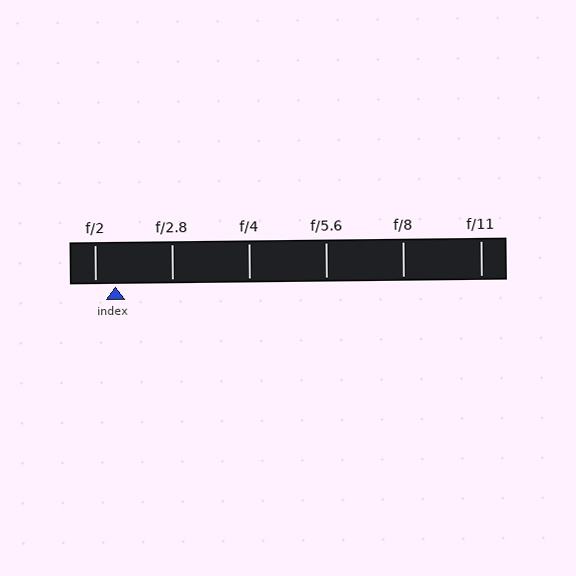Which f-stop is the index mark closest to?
The index mark is closest to f/2.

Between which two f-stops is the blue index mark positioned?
The index mark is between f/2 and f/2.8.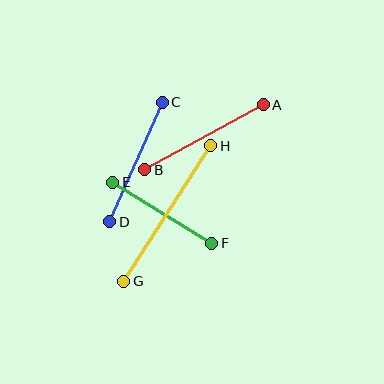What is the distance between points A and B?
The distance is approximately 135 pixels.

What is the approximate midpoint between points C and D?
The midpoint is at approximately (136, 162) pixels.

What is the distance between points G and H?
The distance is approximately 161 pixels.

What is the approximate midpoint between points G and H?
The midpoint is at approximately (167, 213) pixels.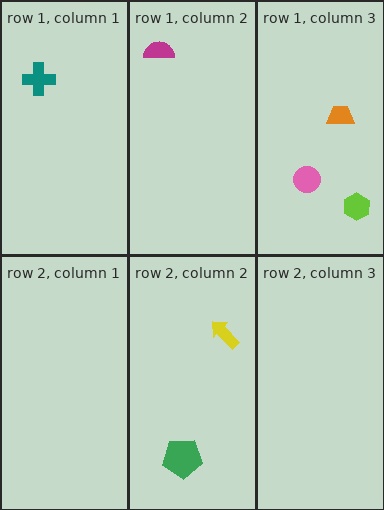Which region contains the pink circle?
The row 1, column 3 region.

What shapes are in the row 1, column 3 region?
The pink circle, the lime hexagon, the orange trapezoid.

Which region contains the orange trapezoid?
The row 1, column 3 region.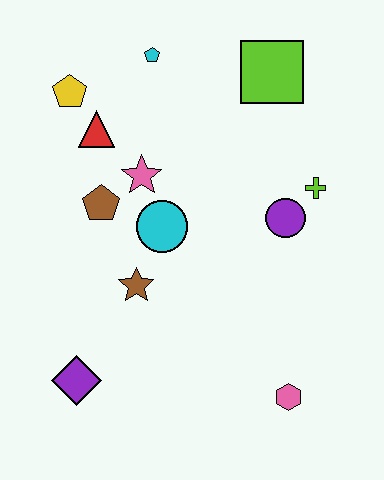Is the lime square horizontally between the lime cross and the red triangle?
Yes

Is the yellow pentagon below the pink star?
No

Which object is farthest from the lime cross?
The purple diamond is farthest from the lime cross.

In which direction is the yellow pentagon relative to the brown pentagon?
The yellow pentagon is above the brown pentagon.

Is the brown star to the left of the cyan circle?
Yes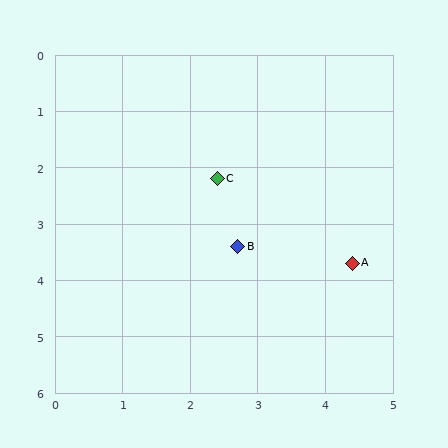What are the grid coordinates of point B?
Point B is at approximately (2.7, 3.4).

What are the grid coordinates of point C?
Point C is at approximately (2.4, 2.2).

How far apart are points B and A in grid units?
Points B and A are about 1.7 grid units apart.